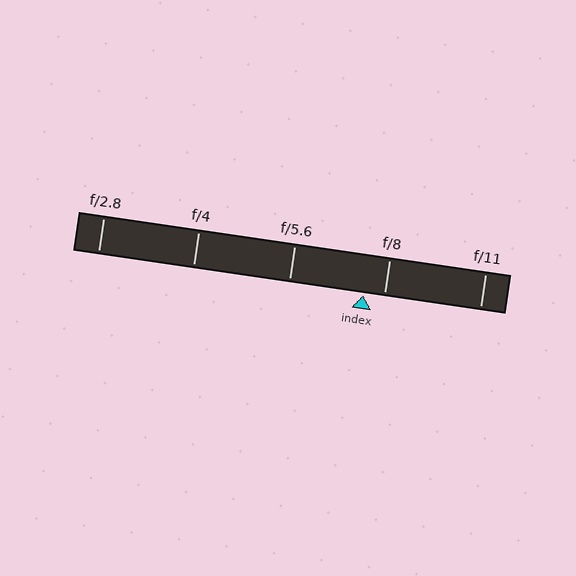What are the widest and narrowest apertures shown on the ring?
The widest aperture shown is f/2.8 and the narrowest is f/11.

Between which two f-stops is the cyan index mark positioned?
The index mark is between f/5.6 and f/8.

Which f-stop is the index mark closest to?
The index mark is closest to f/8.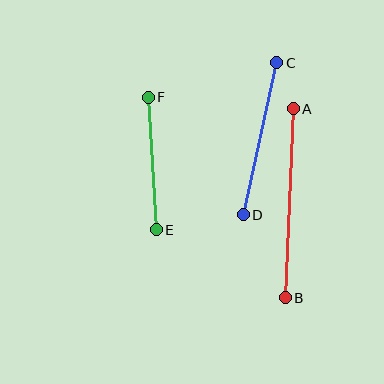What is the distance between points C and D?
The distance is approximately 155 pixels.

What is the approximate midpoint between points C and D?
The midpoint is at approximately (260, 139) pixels.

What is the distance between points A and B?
The distance is approximately 189 pixels.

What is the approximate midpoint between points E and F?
The midpoint is at approximately (152, 164) pixels.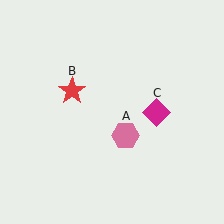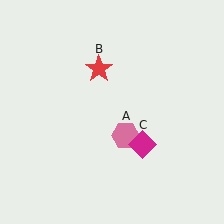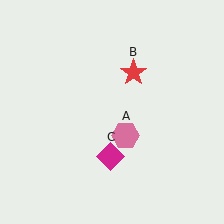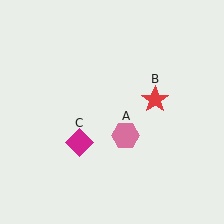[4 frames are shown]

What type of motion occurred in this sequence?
The red star (object B), magenta diamond (object C) rotated clockwise around the center of the scene.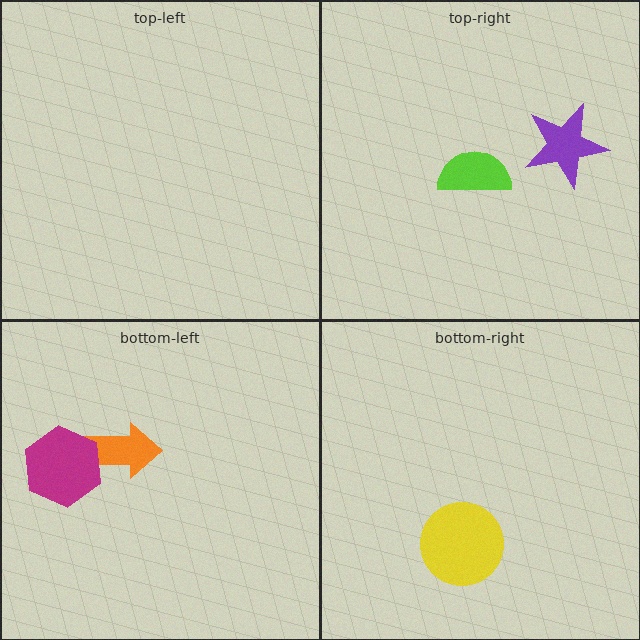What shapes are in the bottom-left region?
The orange arrow, the magenta hexagon.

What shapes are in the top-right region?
The purple star, the lime semicircle.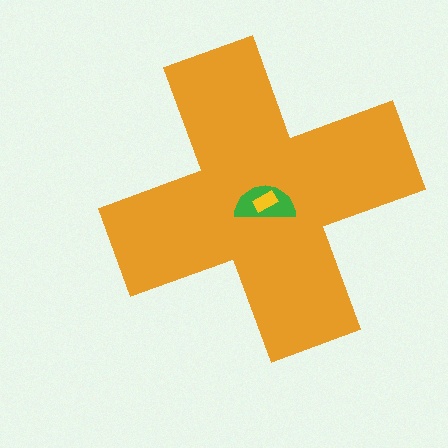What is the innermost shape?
The yellow rectangle.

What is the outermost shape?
The orange cross.